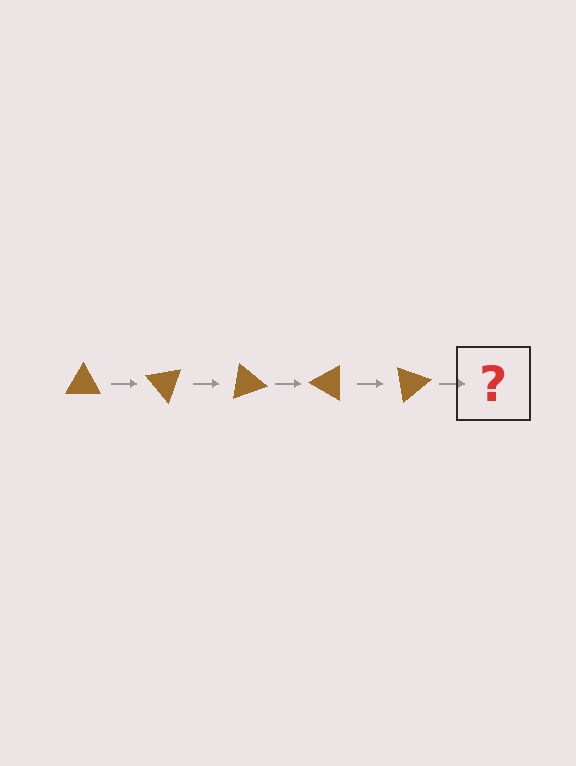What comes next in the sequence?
The next element should be a brown triangle rotated 250 degrees.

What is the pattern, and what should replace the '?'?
The pattern is that the triangle rotates 50 degrees each step. The '?' should be a brown triangle rotated 250 degrees.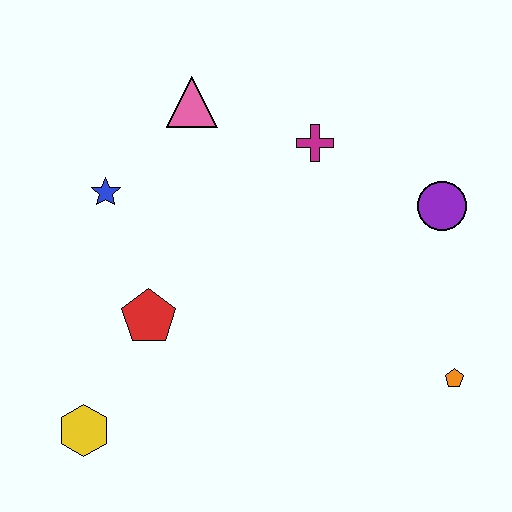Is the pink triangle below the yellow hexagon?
No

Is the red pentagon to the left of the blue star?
No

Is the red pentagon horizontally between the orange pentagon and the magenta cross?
No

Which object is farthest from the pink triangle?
The orange pentagon is farthest from the pink triangle.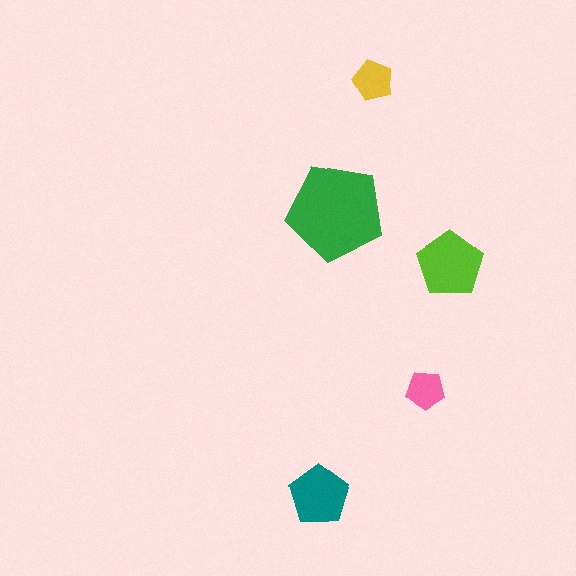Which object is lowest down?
The teal pentagon is bottommost.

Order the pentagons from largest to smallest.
the green one, the lime one, the teal one, the yellow one, the pink one.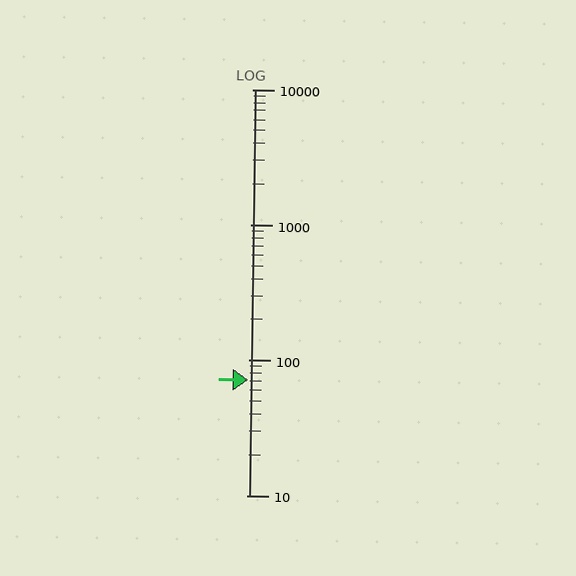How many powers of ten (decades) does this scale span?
The scale spans 3 decades, from 10 to 10000.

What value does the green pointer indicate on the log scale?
The pointer indicates approximately 71.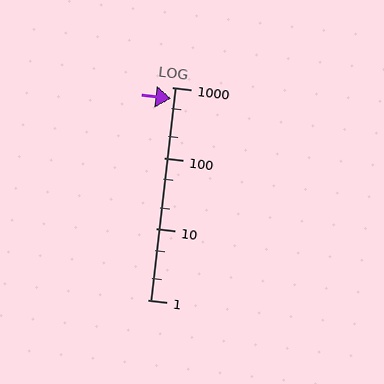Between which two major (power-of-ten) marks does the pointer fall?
The pointer is between 100 and 1000.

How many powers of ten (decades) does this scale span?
The scale spans 3 decades, from 1 to 1000.